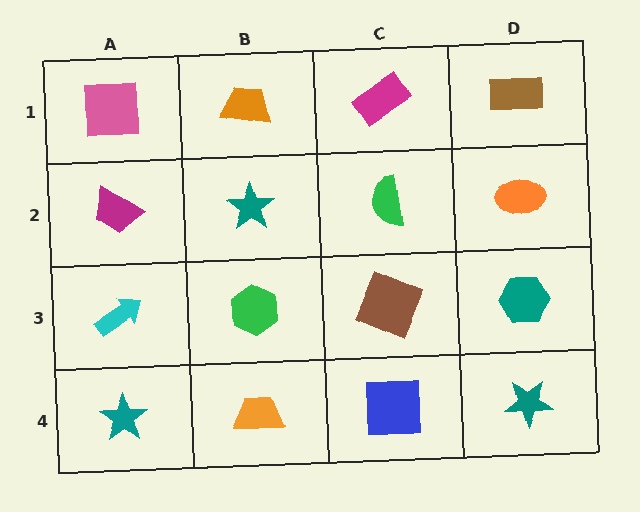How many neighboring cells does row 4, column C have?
3.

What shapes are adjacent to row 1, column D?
An orange ellipse (row 2, column D), a magenta rectangle (row 1, column C).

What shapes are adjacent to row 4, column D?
A teal hexagon (row 3, column D), a blue square (row 4, column C).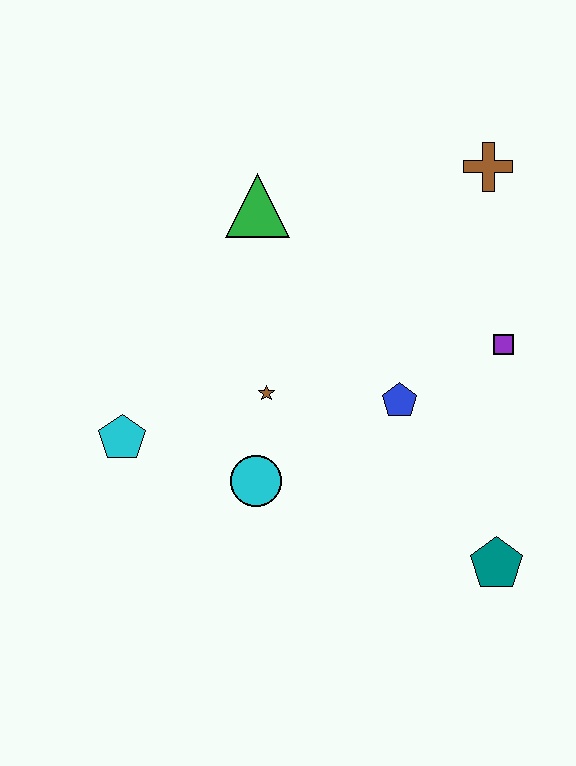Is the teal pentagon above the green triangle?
No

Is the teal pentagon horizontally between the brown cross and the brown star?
No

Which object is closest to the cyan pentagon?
The cyan circle is closest to the cyan pentagon.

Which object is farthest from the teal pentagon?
The green triangle is farthest from the teal pentagon.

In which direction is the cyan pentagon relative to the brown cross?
The cyan pentagon is to the left of the brown cross.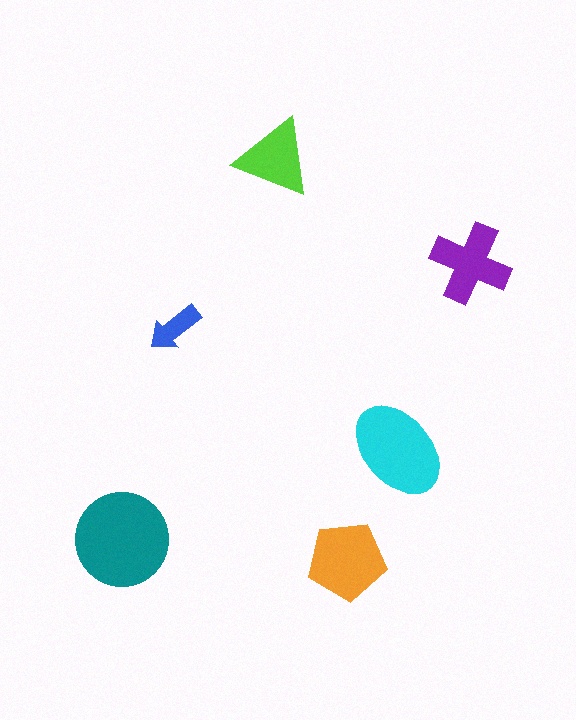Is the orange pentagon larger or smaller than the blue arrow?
Larger.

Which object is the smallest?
The blue arrow.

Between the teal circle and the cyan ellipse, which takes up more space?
The teal circle.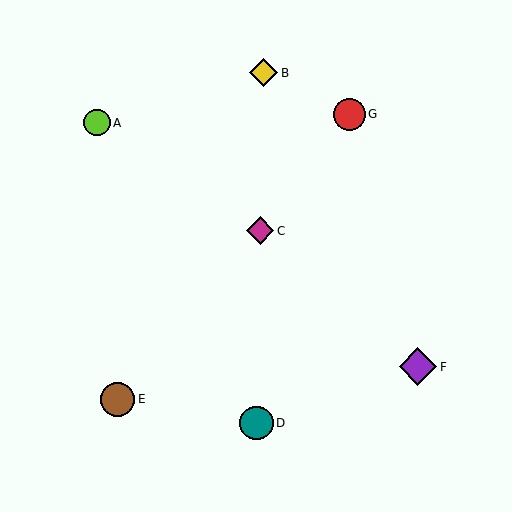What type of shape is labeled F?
Shape F is a purple diamond.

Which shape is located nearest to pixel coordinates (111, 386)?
The brown circle (labeled E) at (118, 399) is nearest to that location.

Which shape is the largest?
The purple diamond (labeled F) is the largest.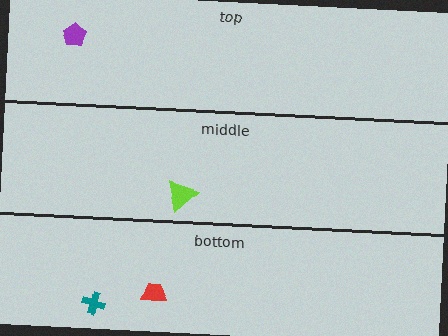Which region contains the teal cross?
The bottom region.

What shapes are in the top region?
The purple pentagon.